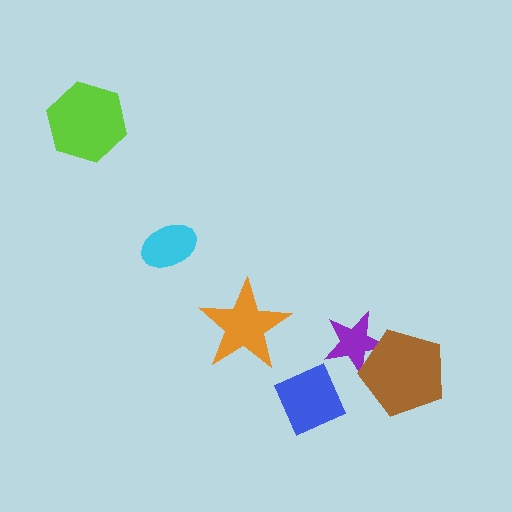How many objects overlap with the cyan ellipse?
0 objects overlap with the cyan ellipse.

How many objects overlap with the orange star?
0 objects overlap with the orange star.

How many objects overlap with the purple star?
1 object overlaps with the purple star.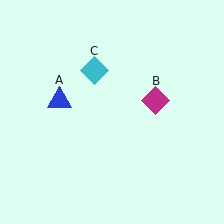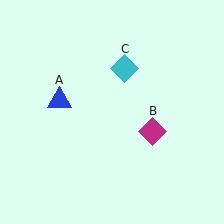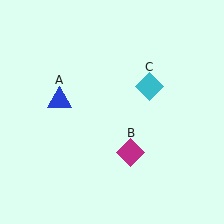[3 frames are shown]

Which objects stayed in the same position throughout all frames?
Blue triangle (object A) remained stationary.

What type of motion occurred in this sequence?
The magenta diamond (object B), cyan diamond (object C) rotated clockwise around the center of the scene.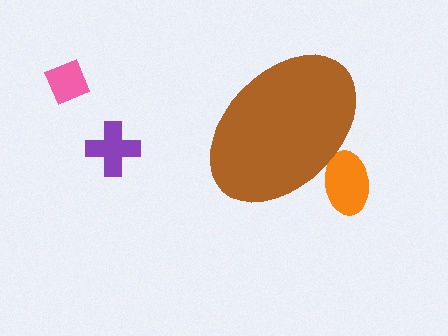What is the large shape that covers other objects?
A brown ellipse.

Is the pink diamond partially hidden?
No, the pink diamond is fully visible.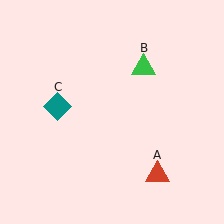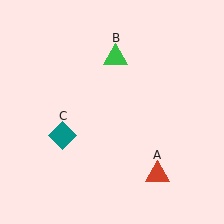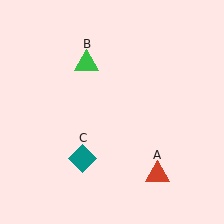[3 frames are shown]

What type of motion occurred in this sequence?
The green triangle (object B), teal diamond (object C) rotated counterclockwise around the center of the scene.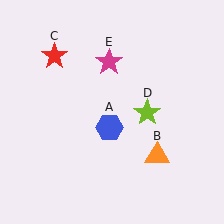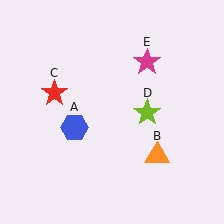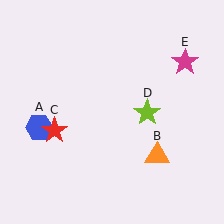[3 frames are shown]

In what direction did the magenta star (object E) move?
The magenta star (object E) moved right.